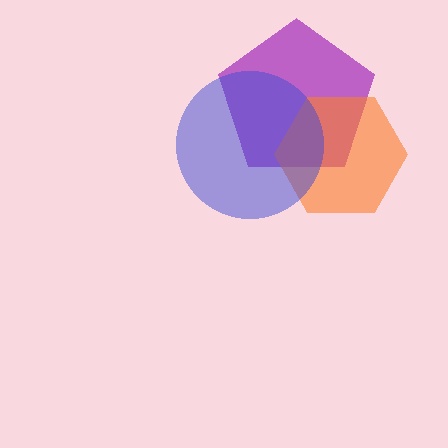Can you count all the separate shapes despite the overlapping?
Yes, there are 3 separate shapes.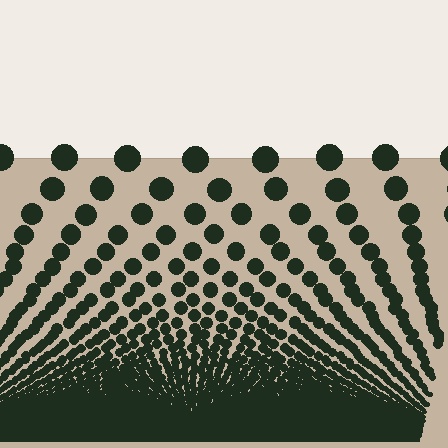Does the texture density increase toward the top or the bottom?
Density increases toward the bottom.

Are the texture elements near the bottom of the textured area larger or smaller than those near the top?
Smaller. The gradient is inverted — elements near the bottom are smaller and denser.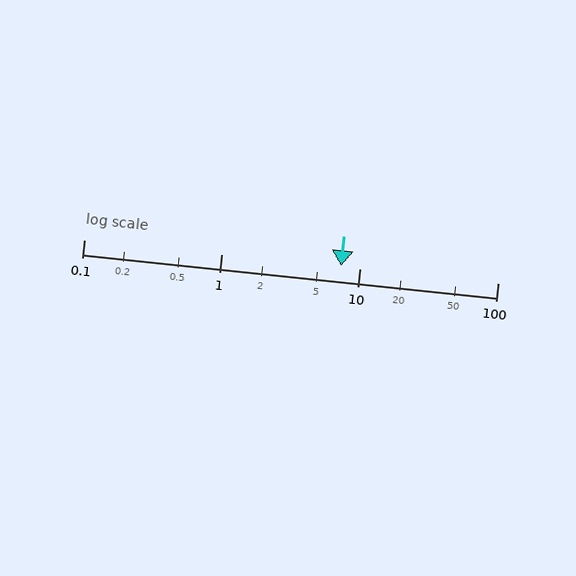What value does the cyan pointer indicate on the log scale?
The pointer indicates approximately 7.3.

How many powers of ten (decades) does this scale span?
The scale spans 3 decades, from 0.1 to 100.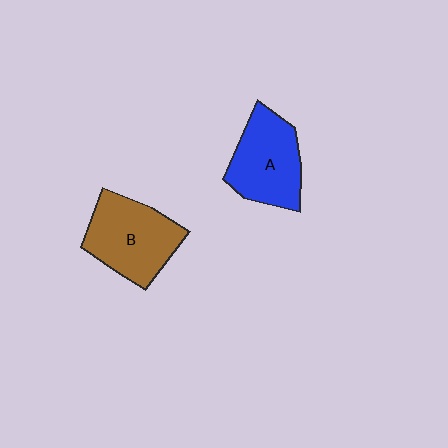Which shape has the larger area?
Shape B (brown).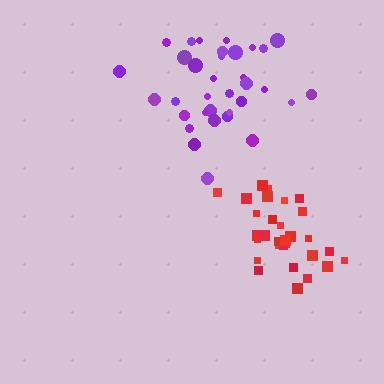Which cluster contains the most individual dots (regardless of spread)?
Purple (34).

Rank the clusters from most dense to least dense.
red, purple.